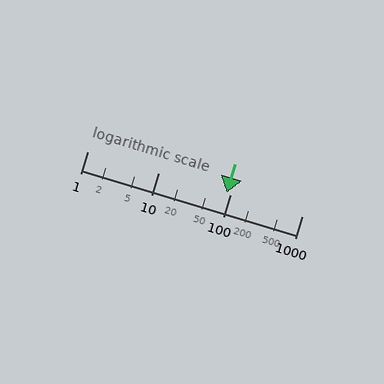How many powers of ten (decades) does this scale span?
The scale spans 3 decades, from 1 to 1000.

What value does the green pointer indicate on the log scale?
The pointer indicates approximately 88.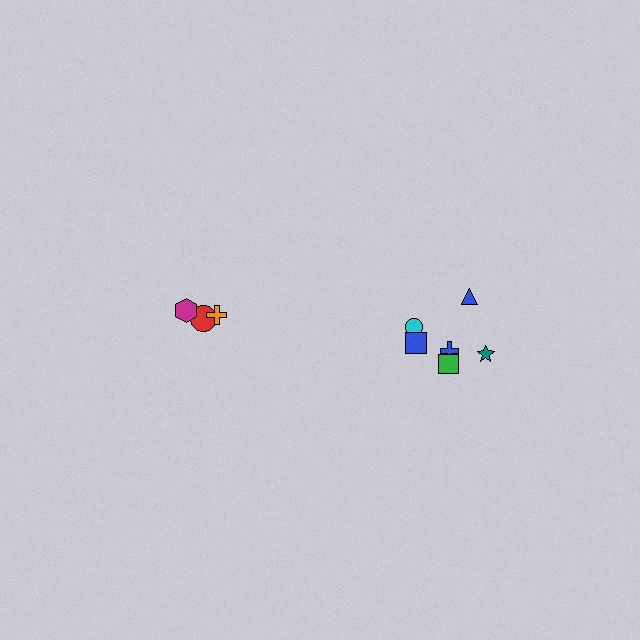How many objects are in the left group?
There are 4 objects.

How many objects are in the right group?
There are 6 objects.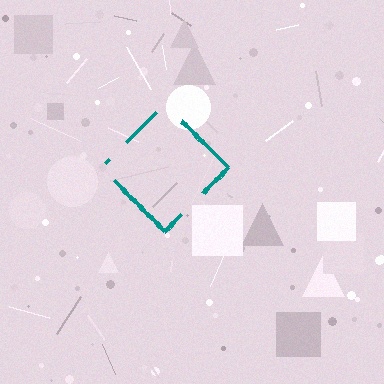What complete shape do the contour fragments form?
The contour fragments form a diamond.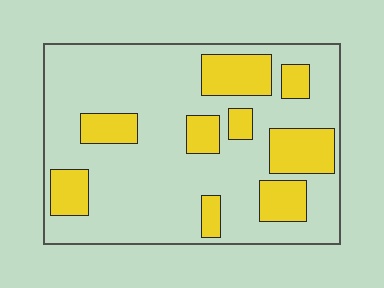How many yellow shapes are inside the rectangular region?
9.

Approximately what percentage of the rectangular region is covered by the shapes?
Approximately 25%.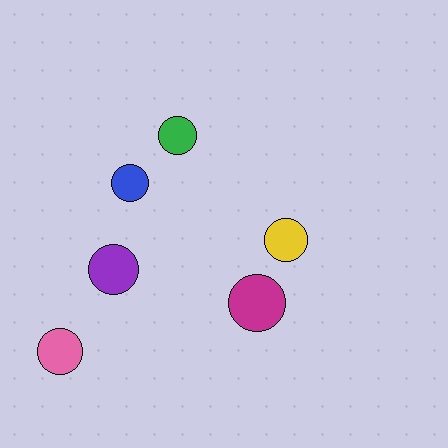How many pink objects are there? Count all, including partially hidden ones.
There is 1 pink object.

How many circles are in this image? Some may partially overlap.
There are 6 circles.